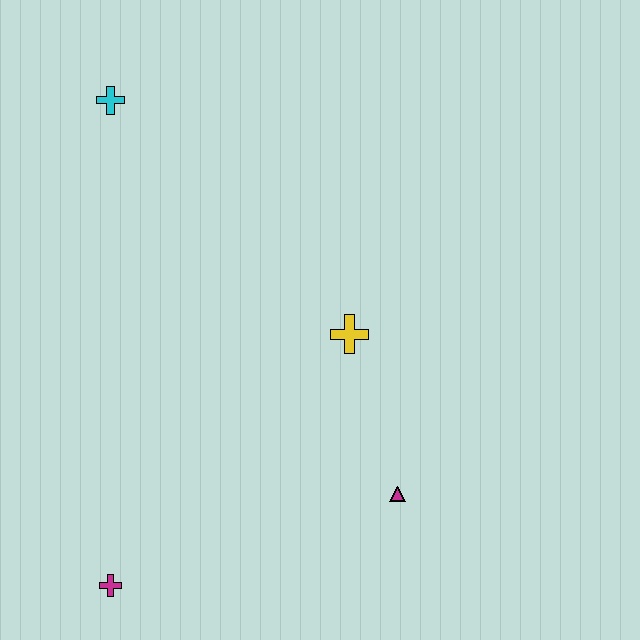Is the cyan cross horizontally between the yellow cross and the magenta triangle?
No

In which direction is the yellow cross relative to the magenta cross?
The yellow cross is above the magenta cross.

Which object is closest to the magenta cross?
The magenta triangle is closest to the magenta cross.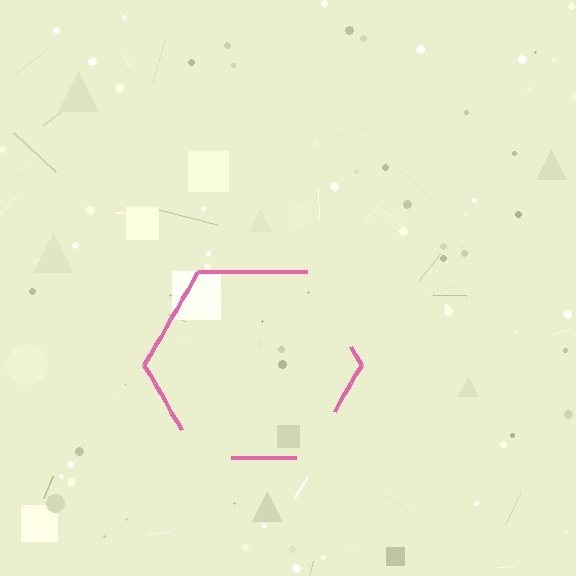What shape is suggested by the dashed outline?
The dashed outline suggests a hexagon.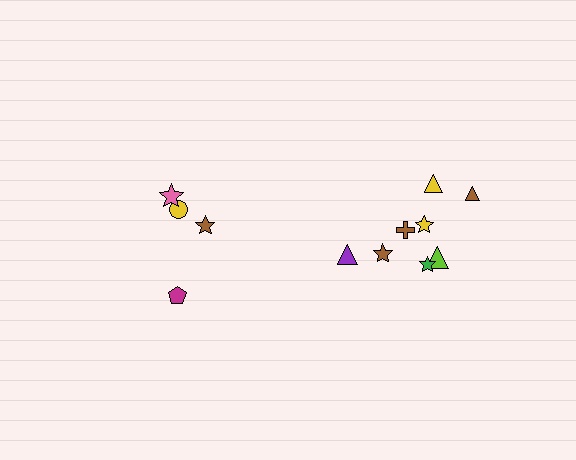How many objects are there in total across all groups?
There are 12 objects.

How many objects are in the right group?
There are 8 objects.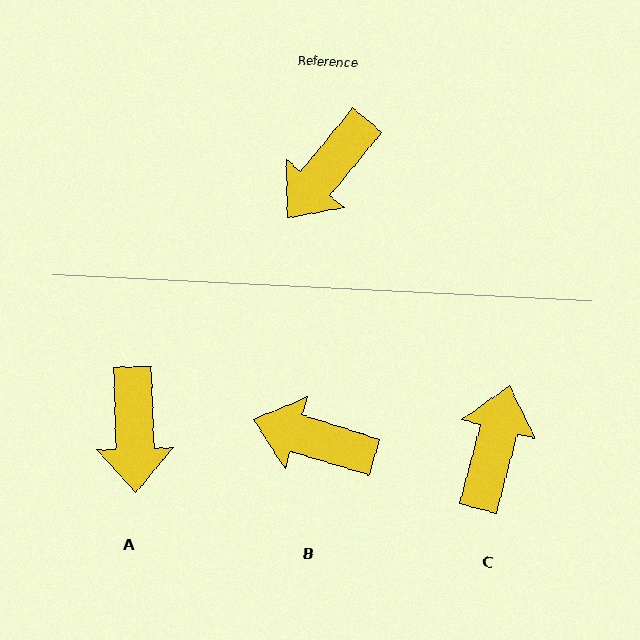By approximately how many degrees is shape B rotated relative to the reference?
Approximately 68 degrees clockwise.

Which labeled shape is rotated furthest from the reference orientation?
C, about 155 degrees away.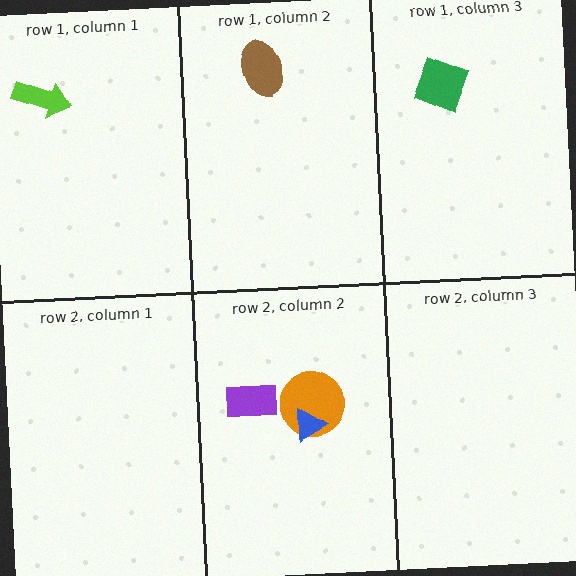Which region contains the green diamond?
The row 1, column 3 region.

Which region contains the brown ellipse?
The row 1, column 2 region.